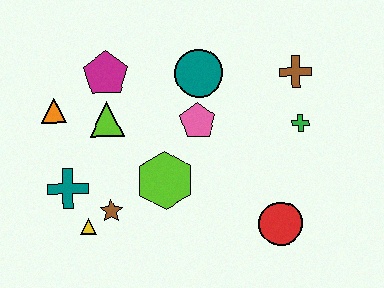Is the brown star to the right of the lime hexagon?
No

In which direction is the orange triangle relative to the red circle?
The orange triangle is to the left of the red circle.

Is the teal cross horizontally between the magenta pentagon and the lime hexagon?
No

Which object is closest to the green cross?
The brown cross is closest to the green cross.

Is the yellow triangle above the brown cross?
No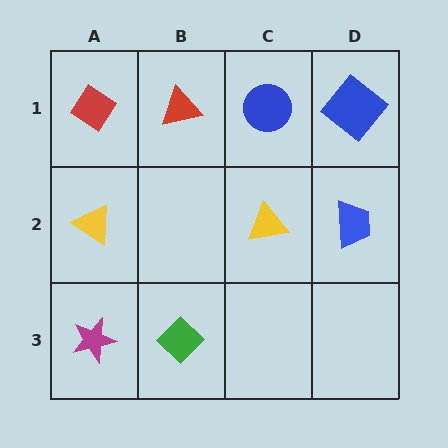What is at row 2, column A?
A yellow triangle.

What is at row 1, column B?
A red triangle.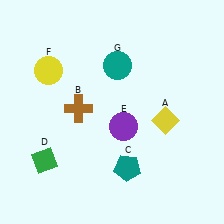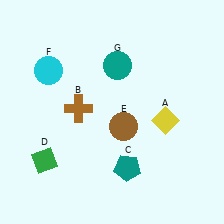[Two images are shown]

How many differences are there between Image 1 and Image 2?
There are 2 differences between the two images.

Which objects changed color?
E changed from purple to brown. F changed from yellow to cyan.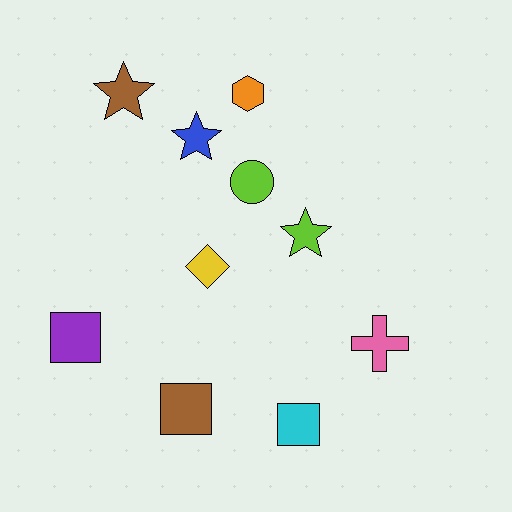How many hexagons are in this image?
There is 1 hexagon.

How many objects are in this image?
There are 10 objects.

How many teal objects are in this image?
There are no teal objects.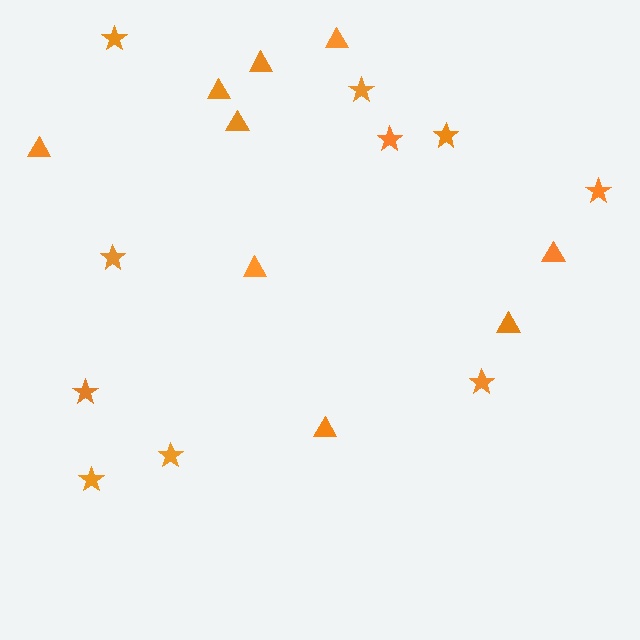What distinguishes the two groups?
There are 2 groups: one group of stars (10) and one group of triangles (9).